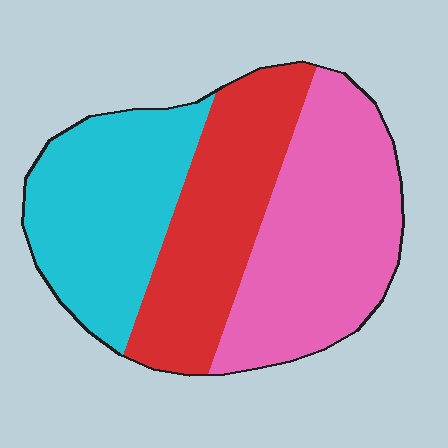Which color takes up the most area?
Pink, at roughly 40%.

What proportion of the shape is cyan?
Cyan takes up about one third (1/3) of the shape.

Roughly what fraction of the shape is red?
Red takes up about one third (1/3) of the shape.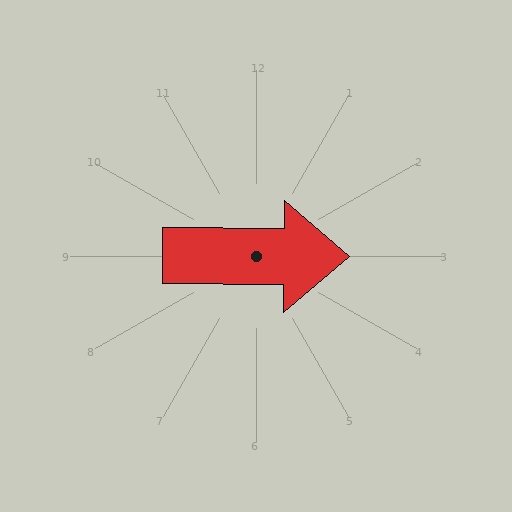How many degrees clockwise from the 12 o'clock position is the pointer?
Approximately 90 degrees.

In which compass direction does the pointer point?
East.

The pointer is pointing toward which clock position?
Roughly 3 o'clock.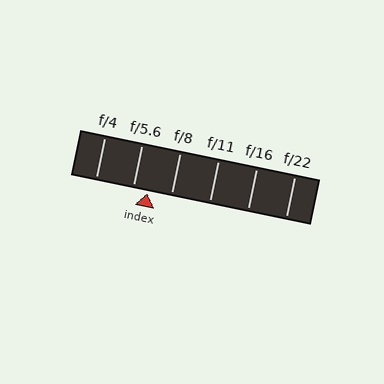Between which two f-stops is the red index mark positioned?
The index mark is between f/5.6 and f/8.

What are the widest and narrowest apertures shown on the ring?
The widest aperture shown is f/4 and the narrowest is f/22.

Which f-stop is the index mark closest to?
The index mark is closest to f/5.6.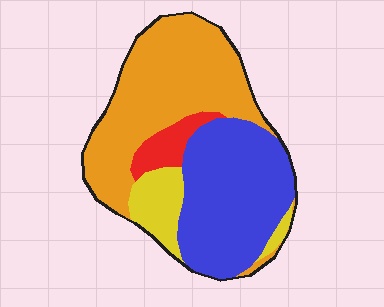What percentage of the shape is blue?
Blue takes up about three eighths (3/8) of the shape.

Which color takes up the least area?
Red, at roughly 5%.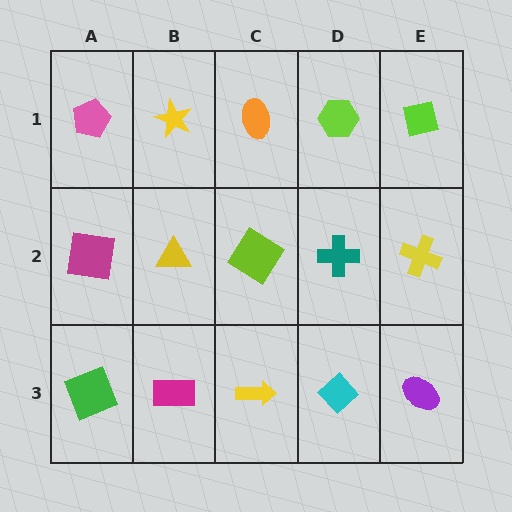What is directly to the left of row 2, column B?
A magenta square.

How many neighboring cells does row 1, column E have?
2.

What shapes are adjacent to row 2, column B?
A yellow star (row 1, column B), a magenta rectangle (row 3, column B), a magenta square (row 2, column A), a lime diamond (row 2, column C).